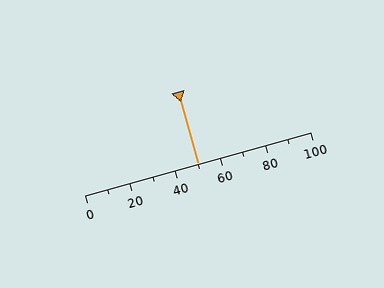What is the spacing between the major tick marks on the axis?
The major ticks are spaced 20 apart.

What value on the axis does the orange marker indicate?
The marker indicates approximately 50.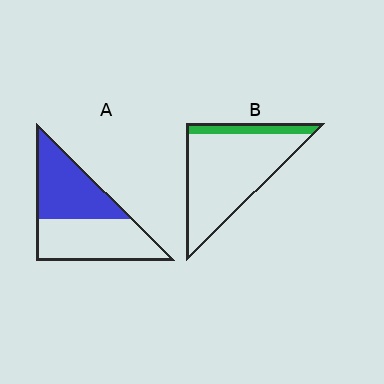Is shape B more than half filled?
No.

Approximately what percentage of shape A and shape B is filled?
A is approximately 50% and B is approximately 15%.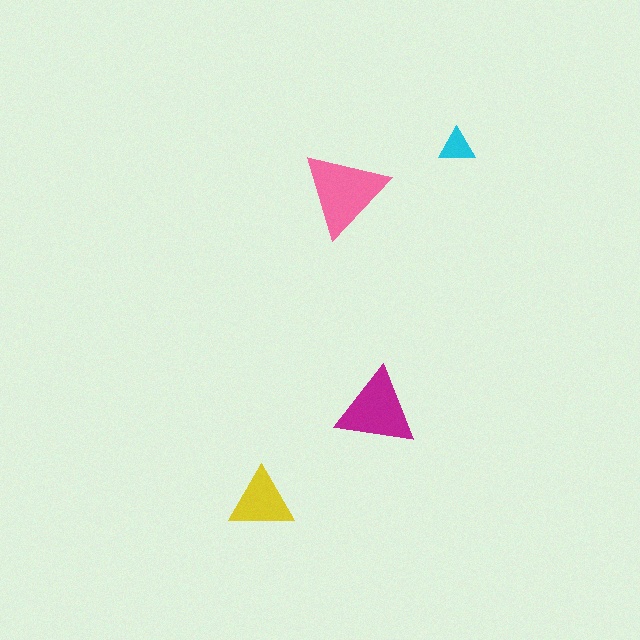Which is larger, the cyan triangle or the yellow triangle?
The yellow one.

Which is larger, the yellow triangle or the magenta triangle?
The magenta one.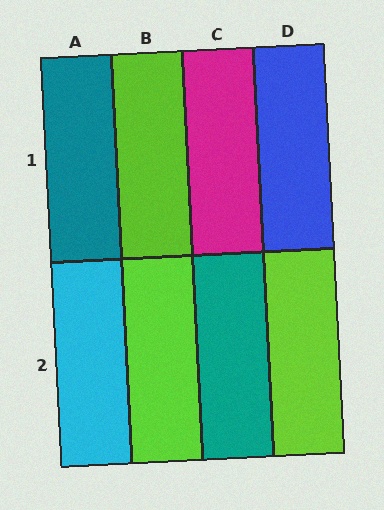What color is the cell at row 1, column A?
Teal.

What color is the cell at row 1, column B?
Lime.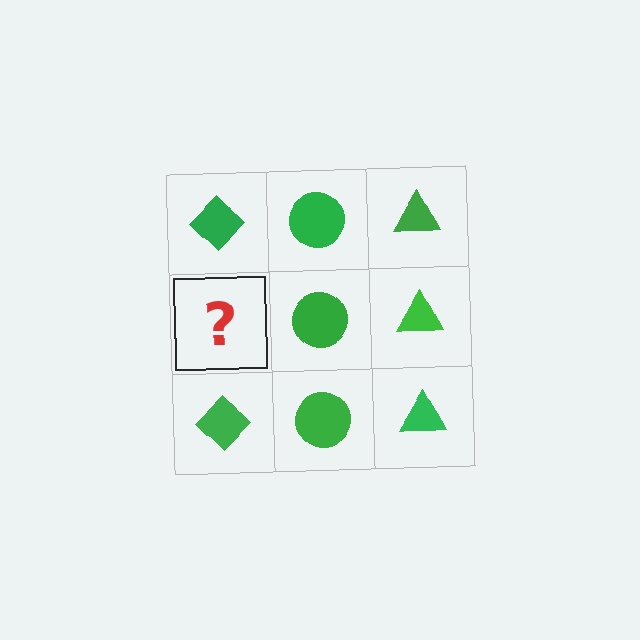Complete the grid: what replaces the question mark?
The question mark should be replaced with a green diamond.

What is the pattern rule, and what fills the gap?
The rule is that each column has a consistent shape. The gap should be filled with a green diamond.